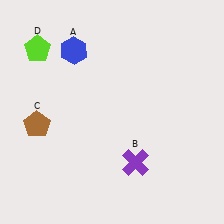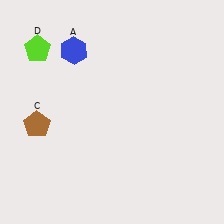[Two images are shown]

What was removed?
The purple cross (B) was removed in Image 2.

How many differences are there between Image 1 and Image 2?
There is 1 difference between the two images.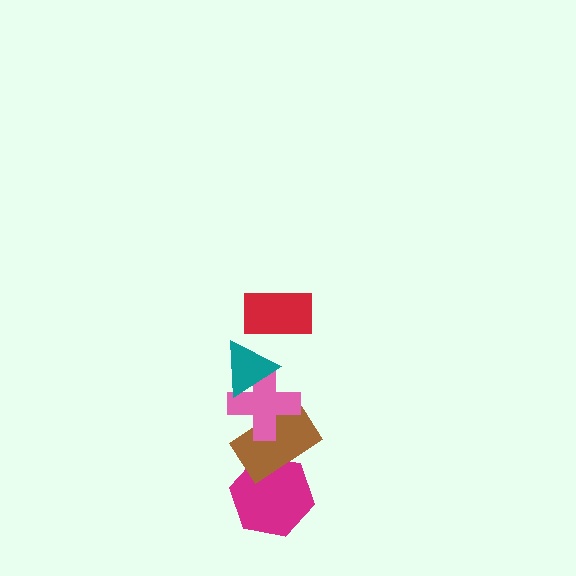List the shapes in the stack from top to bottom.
From top to bottom: the red rectangle, the teal triangle, the pink cross, the brown rectangle, the magenta hexagon.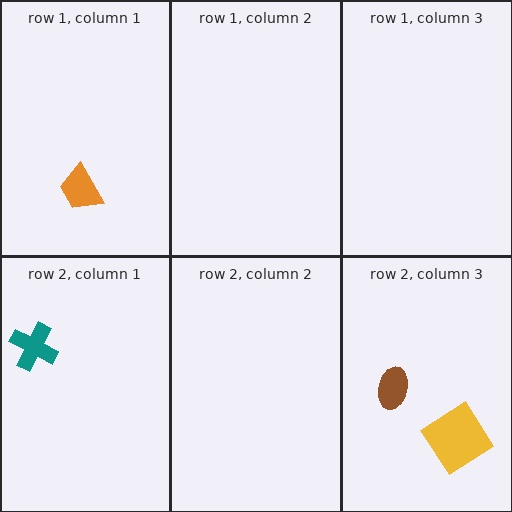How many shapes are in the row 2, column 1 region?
1.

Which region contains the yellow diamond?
The row 2, column 3 region.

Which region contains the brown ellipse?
The row 2, column 3 region.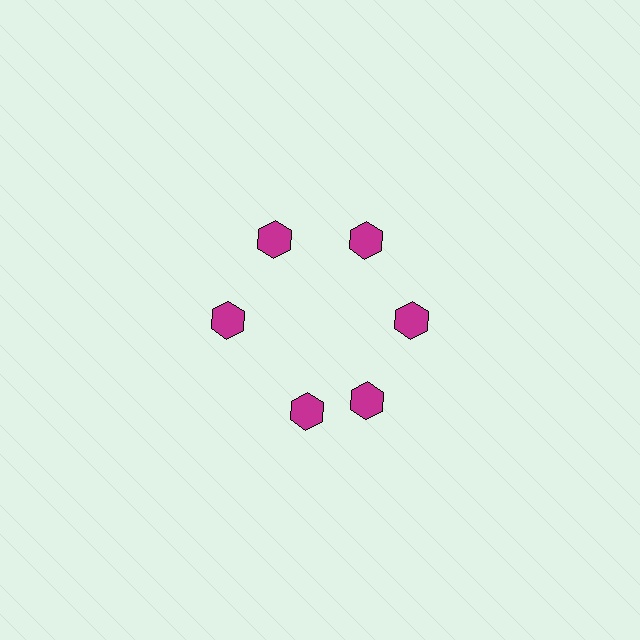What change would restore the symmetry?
The symmetry would be restored by rotating it back into even spacing with its neighbors so that all 6 hexagons sit at equal angles and equal distance from the center.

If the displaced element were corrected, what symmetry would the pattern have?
It would have 6-fold rotational symmetry — the pattern would map onto itself every 60 degrees.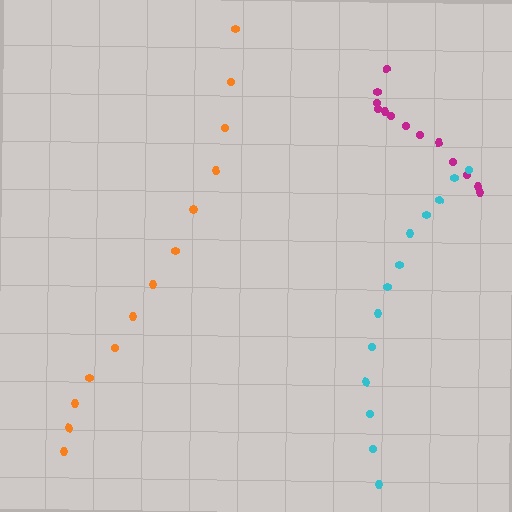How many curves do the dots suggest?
There are 3 distinct paths.